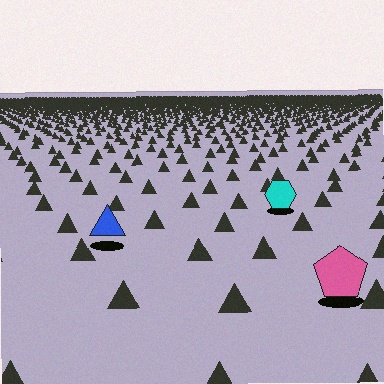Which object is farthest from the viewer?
The cyan hexagon is farthest from the viewer. It appears smaller and the ground texture around it is denser.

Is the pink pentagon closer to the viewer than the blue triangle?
Yes. The pink pentagon is closer — you can tell from the texture gradient: the ground texture is coarser near it.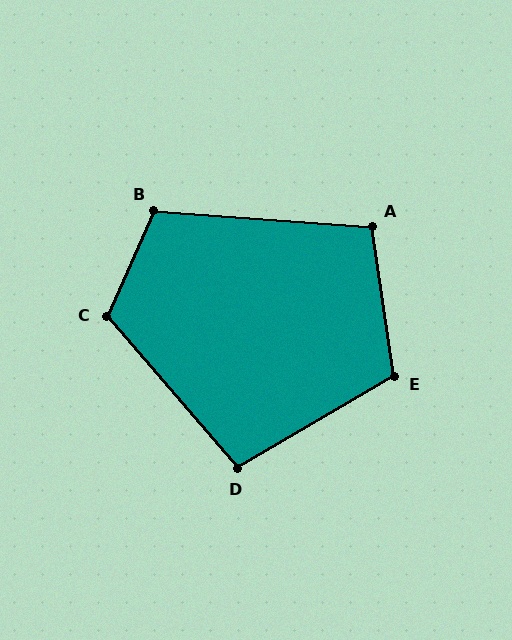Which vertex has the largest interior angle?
C, at approximately 115 degrees.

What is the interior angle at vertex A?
Approximately 102 degrees (obtuse).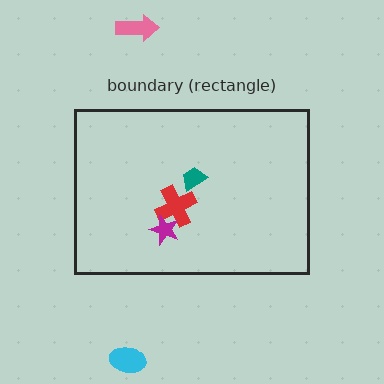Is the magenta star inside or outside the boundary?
Inside.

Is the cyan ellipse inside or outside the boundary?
Outside.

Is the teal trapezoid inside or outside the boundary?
Inside.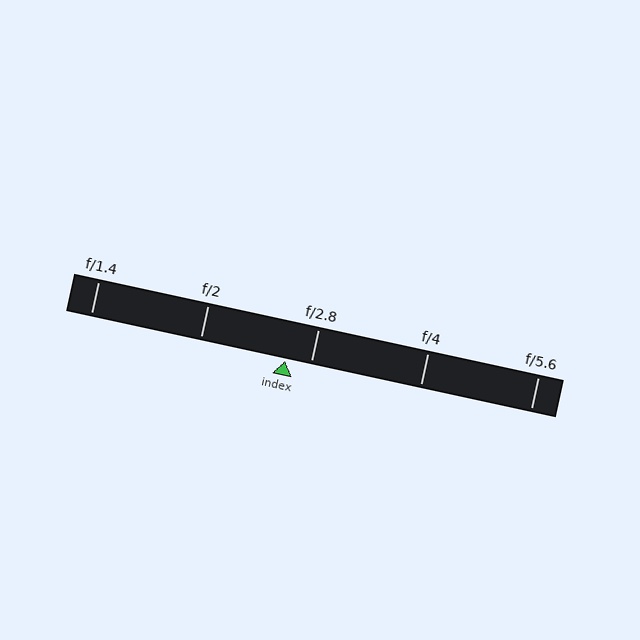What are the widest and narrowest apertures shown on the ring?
The widest aperture shown is f/1.4 and the narrowest is f/5.6.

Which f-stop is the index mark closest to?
The index mark is closest to f/2.8.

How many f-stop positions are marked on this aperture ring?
There are 5 f-stop positions marked.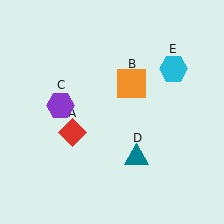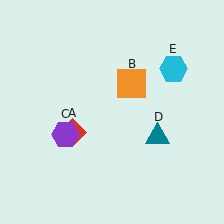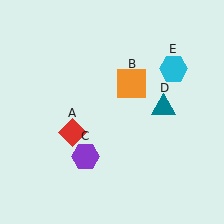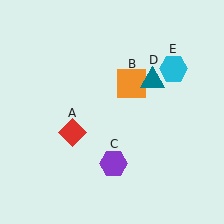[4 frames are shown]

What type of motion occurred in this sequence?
The purple hexagon (object C), teal triangle (object D) rotated counterclockwise around the center of the scene.